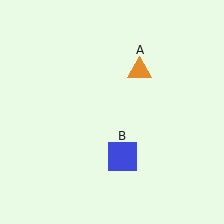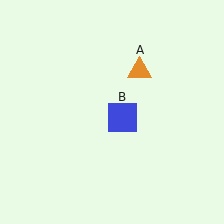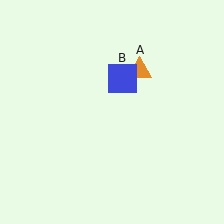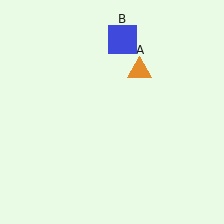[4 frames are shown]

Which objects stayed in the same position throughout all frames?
Orange triangle (object A) remained stationary.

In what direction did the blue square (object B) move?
The blue square (object B) moved up.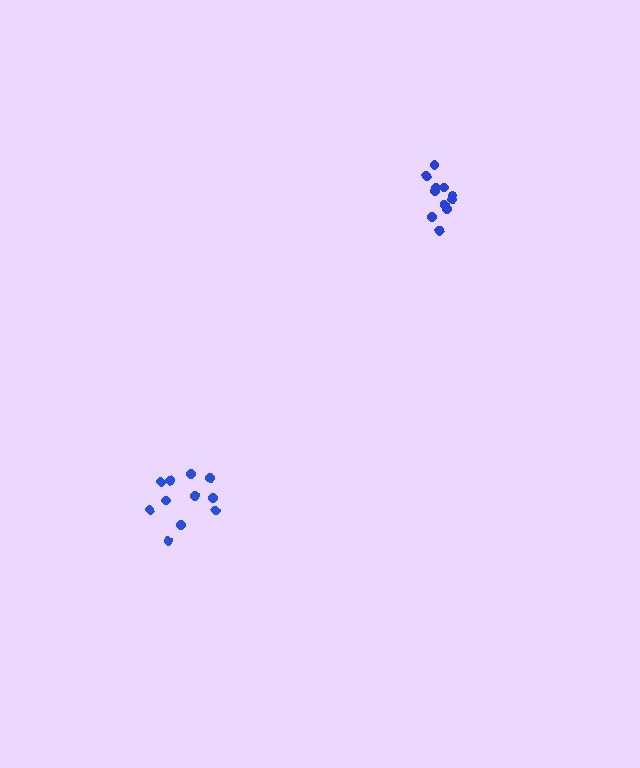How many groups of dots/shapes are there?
There are 2 groups.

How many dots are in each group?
Group 1: 11 dots, Group 2: 11 dots (22 total).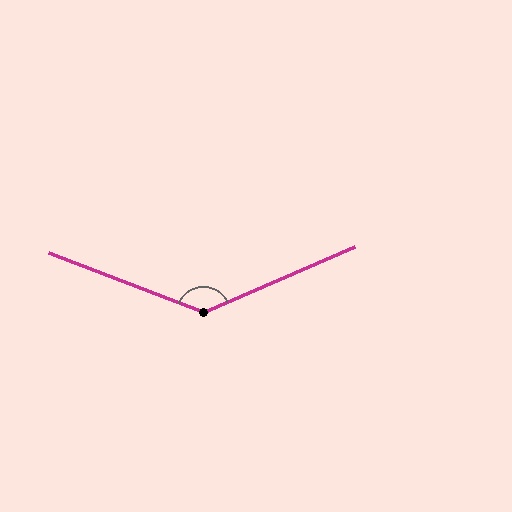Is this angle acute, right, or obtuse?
It is obtuse.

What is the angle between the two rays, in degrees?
Approximately 135 degrees.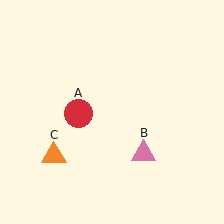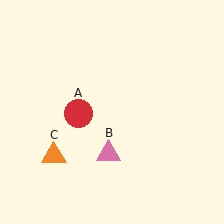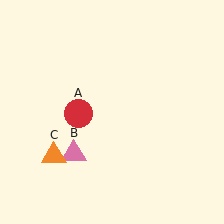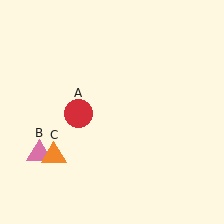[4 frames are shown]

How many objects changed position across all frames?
1 object changed position: pink triangle (object B).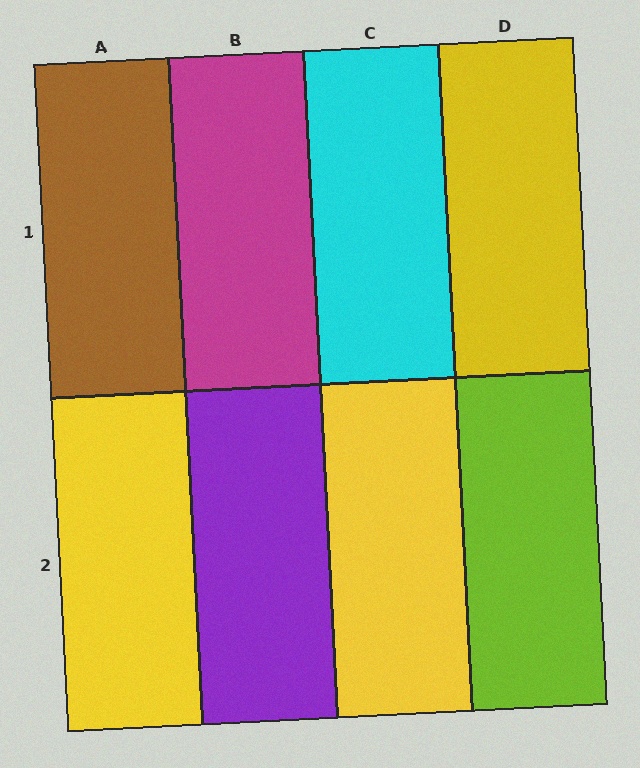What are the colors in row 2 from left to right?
Yellow, purple, yellow, lime.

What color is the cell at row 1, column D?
Yellow.